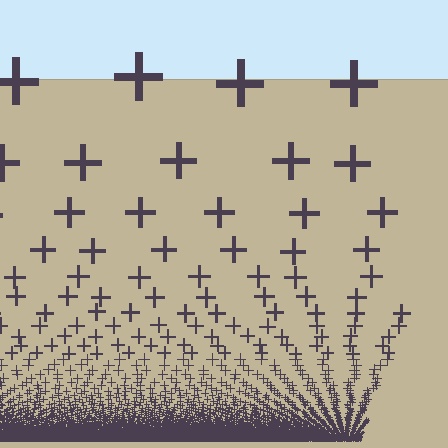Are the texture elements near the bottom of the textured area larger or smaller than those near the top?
Smaller. The gradient is inverted — elements near the bottom are smaller and denser.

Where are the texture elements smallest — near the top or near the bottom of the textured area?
Near the bottom.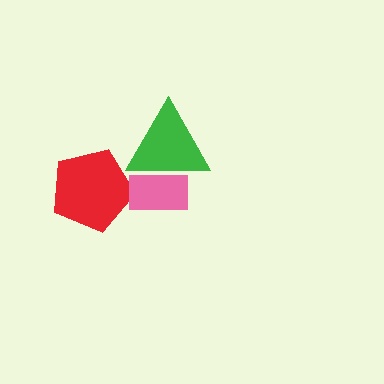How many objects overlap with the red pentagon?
0 objects overlap with the red pentagon.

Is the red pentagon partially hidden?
No, no other shape covers it.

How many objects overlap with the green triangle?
1 object overlaps with the green triangle.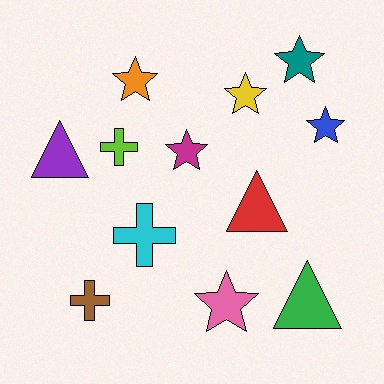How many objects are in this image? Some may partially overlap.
There are 12 objects.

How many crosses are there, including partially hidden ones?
There are 3 crosses.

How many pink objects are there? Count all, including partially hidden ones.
There is 1 pink object.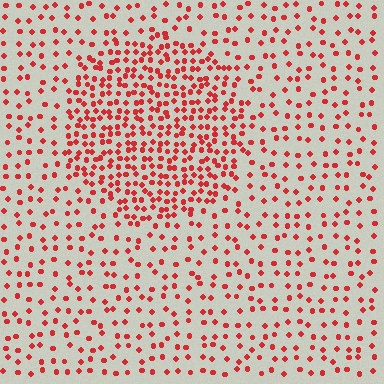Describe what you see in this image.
The image contains small red elements arranged at two different densities. A circle-shaped region is visible where the elements are more densely packed than the surrounding area.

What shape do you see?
I see a circle.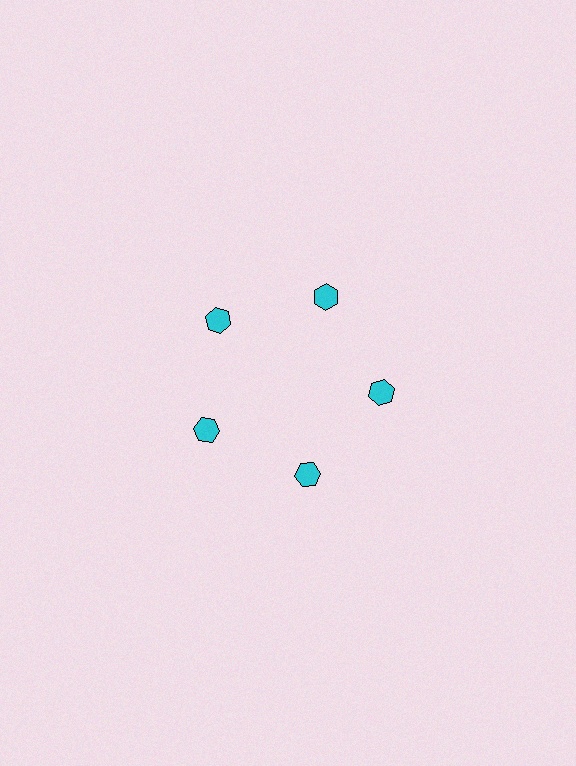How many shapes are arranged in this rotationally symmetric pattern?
There are 5 shapes, arranged in 5 groups of 1.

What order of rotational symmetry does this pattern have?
This pattern has 5-fold rotational symmetry.